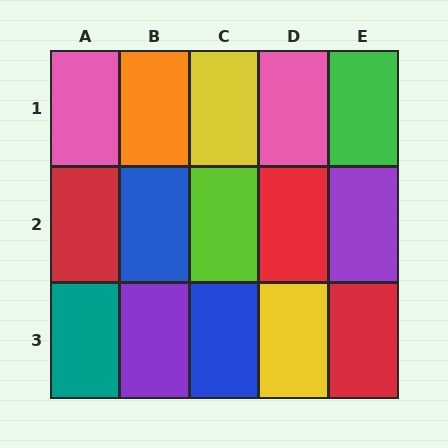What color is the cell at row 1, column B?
Orange.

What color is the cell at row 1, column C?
Yellow.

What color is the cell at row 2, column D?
Red.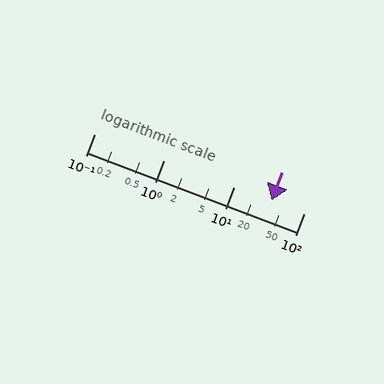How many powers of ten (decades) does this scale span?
The scale spans 3 decades, from 0.1 to 100.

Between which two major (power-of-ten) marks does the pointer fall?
The pointer is between 10 and 100.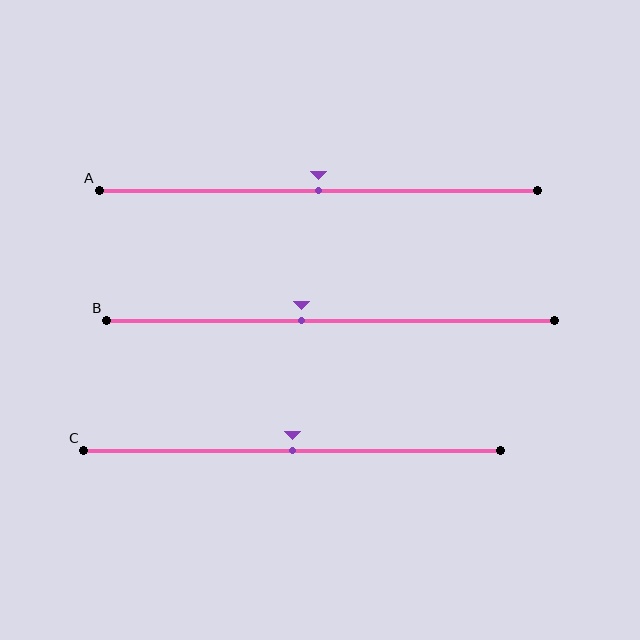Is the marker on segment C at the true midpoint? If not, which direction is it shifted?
Yes, the marker on segment C is at the true midpoint.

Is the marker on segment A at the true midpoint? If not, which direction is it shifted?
Yes, the marker on segment A is at the true midpoint.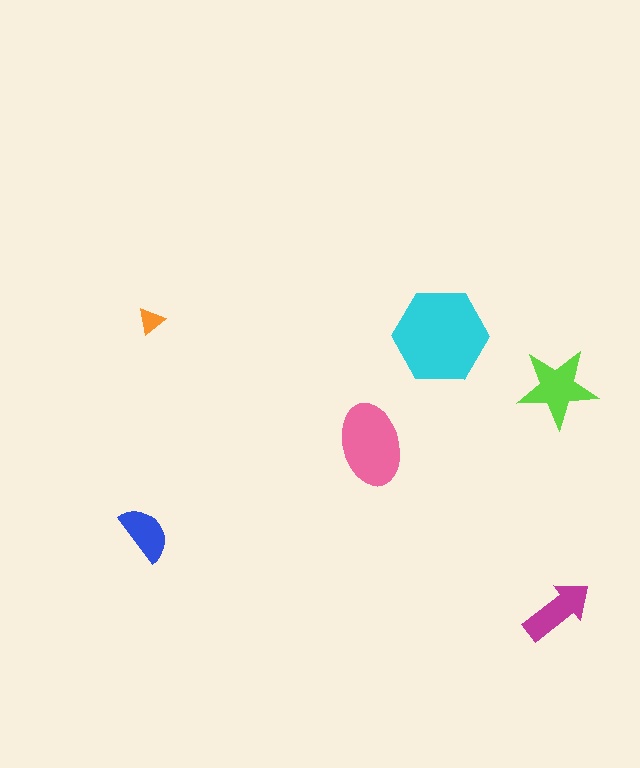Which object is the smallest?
The orange triangle.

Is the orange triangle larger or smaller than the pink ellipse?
Smaller.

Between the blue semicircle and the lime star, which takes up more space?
The lime star.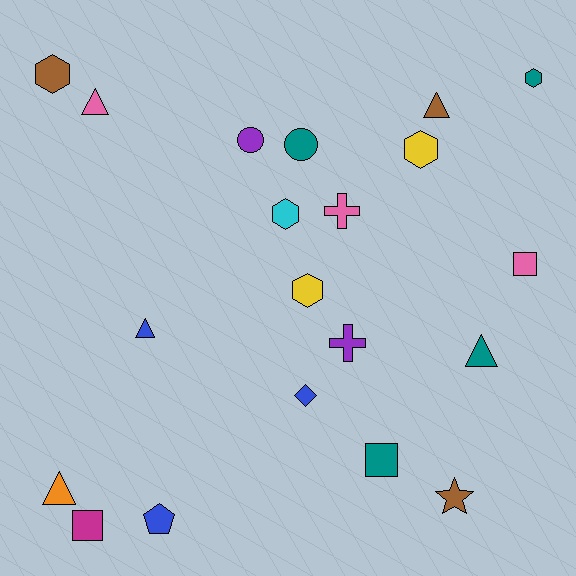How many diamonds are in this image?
There is 1 diamond.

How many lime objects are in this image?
There are no lime objects.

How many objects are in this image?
There are 20 objects.